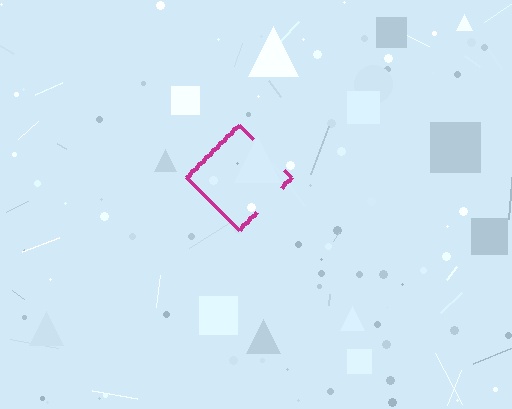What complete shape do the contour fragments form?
The contour fragments form a diamond.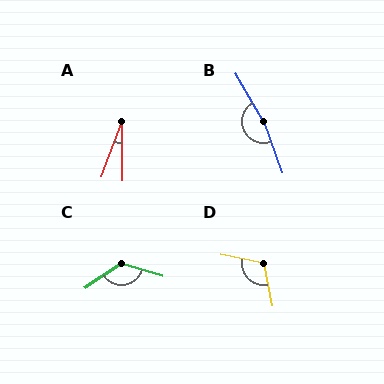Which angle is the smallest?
A, at approximately 21 degrees.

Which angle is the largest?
B, at approximately 169 degrees.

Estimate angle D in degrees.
Approximately 113 degrees.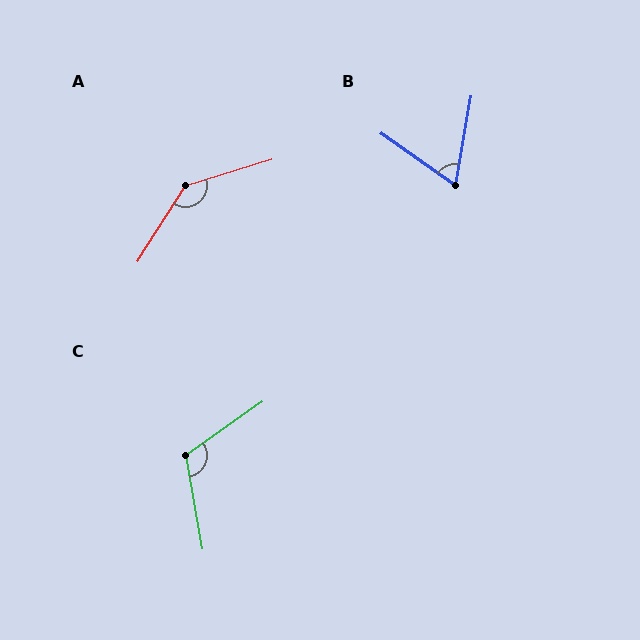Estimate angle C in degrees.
Approximately 115 degrees.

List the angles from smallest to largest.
B (65°), C (115°), A (140°).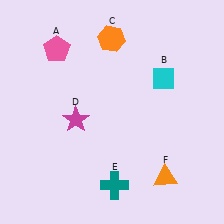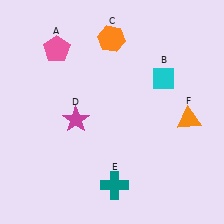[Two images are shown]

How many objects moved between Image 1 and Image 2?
1 object moved between the two images.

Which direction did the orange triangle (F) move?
The orange triangle (F) moved up.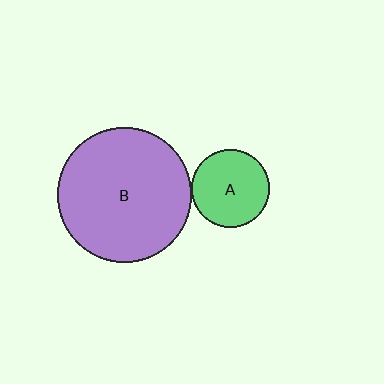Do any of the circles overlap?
No, none of the circles overlap.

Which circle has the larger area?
Circle B (purple).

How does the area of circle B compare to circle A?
Approximately 3.0 times.